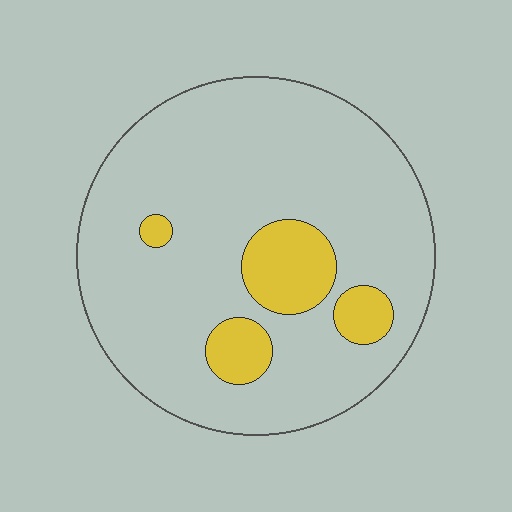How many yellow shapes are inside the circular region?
4.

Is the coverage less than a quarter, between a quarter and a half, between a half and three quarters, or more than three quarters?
Less than a quarter.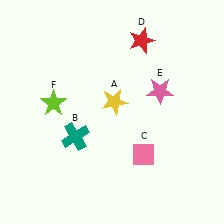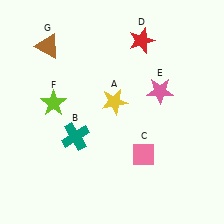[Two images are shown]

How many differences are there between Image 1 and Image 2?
There is 1 difference between the two images.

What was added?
A brown triangle (G) was added in Image 2.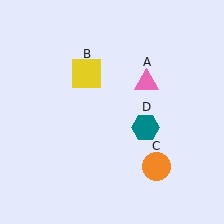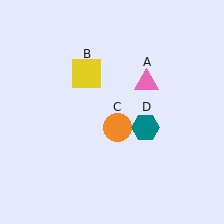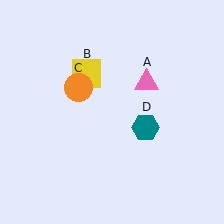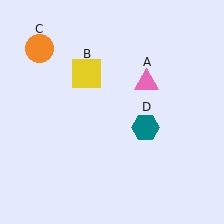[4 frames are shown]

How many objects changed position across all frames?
1 object changed position: orange circle (object C).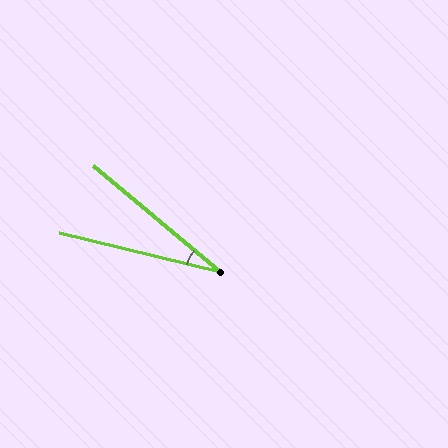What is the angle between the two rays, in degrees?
Approximately 26 degrees.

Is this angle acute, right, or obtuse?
It is acute.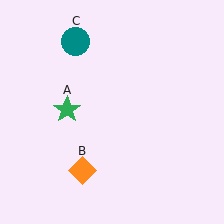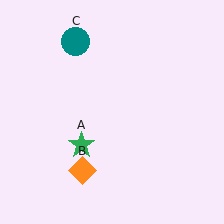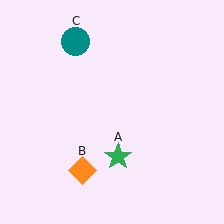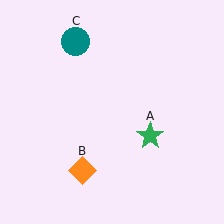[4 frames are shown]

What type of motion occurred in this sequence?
The green star (object A) rotated counterclockwise around the center of the scene.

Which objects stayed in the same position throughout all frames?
Orange diamond (object B) and teal circle (object C) remained stationary.